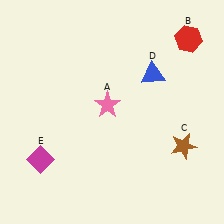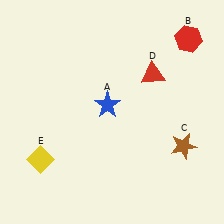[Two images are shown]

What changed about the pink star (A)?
In Image 1, A is pink. In Image 2, it changed to blue.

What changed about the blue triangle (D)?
In Image 1, D is blue. In Image 2, it changed to red.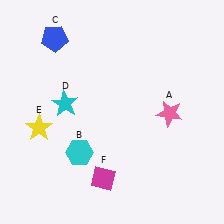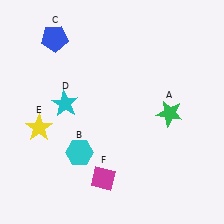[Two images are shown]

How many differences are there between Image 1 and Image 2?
There is 1 difference between the two images.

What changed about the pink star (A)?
In Image 1, A is pink. In Image 2, it changed to green.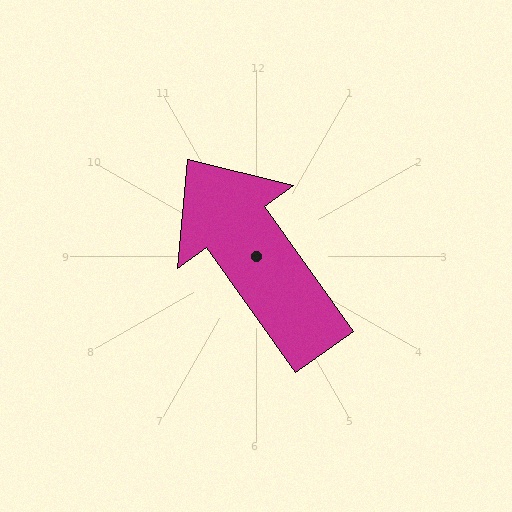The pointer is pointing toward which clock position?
Roughly 11 o'clock.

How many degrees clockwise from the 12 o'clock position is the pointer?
Approximately 325 degrees.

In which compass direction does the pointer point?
Northwest.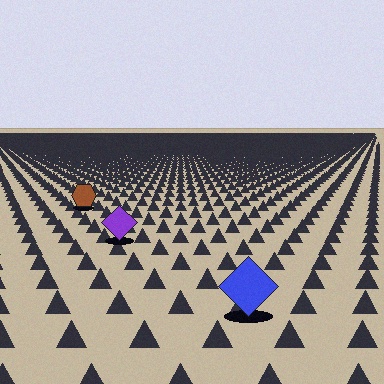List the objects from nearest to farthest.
From nearest to farthest: the blue diamond, the purple diamond, the brown hexagon.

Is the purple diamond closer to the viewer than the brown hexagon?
Yes. The purple diamond is closer — you can tell from the texture gradient: the ground texture is coarser near it.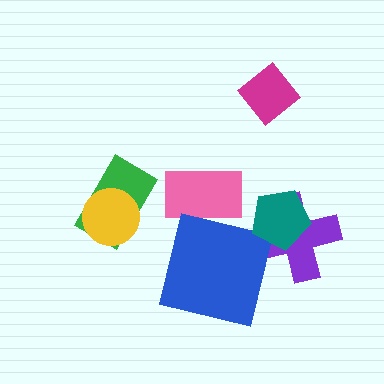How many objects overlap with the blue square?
1 object overlaps with the blue square.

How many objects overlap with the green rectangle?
1 object overlaps with the green rectangle.